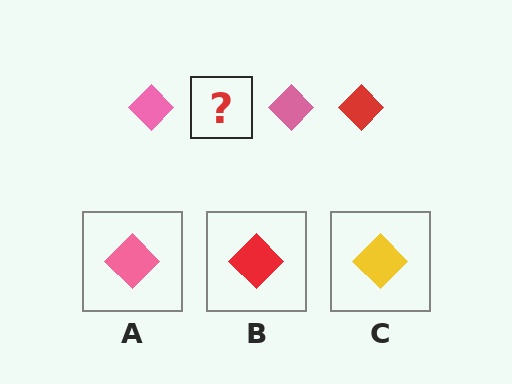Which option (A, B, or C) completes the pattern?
B.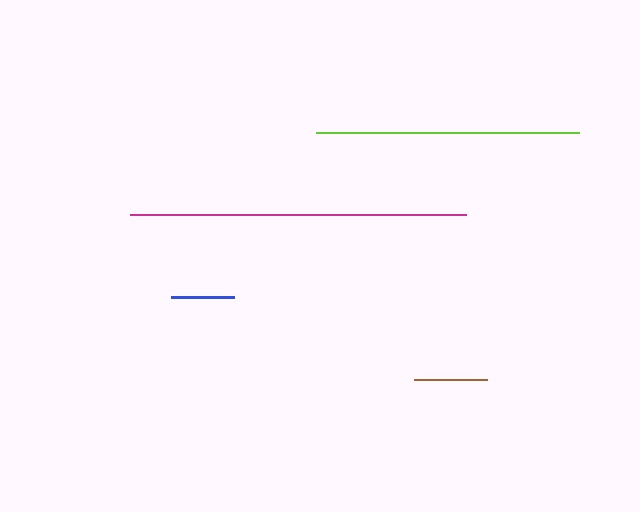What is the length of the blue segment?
The blue segment is approximately 63 pixels long.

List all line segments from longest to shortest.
From longest to shortest: magenta, lime, brown, blue.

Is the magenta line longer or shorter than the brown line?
The magenta line is longer than the brown line.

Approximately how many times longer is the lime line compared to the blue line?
The lime line is approximately 4.2 times the length of the blue line.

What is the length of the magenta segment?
The magenta segment is approximately 335 pixels long.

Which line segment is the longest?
The magenta line is the longest at approximately 335 pixels.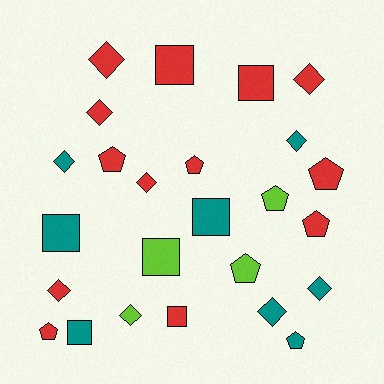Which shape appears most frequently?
Diamond, with 10 objects.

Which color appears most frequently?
Red, with 13 objects.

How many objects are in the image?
There are 25 objects.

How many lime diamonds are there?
There is 1 lime diamond.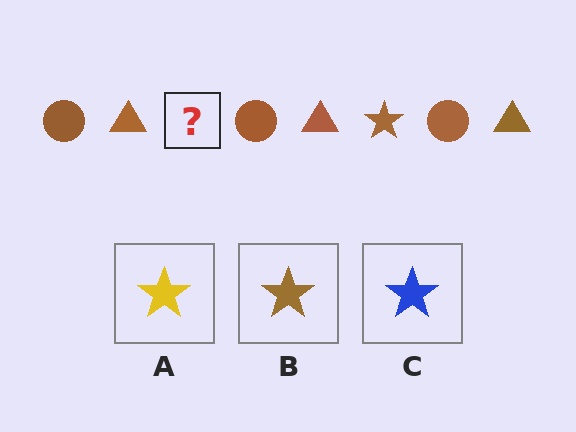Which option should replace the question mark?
Option B.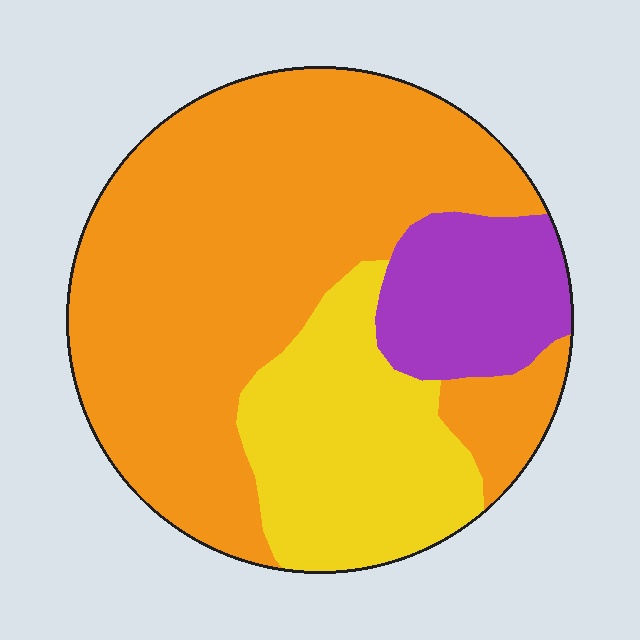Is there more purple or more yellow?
Yellow.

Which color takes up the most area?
Orange, at roughly 65%.